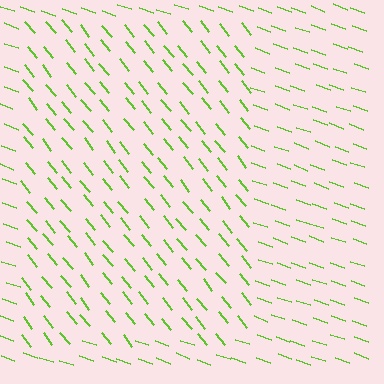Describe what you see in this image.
The image is filled with small lime line segments. A rectangle region in the image has lines oriented differently from the surrounding lines, creating a visible texture boundary.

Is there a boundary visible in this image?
Yes, there is a texture boundary formed by a change in line orientation.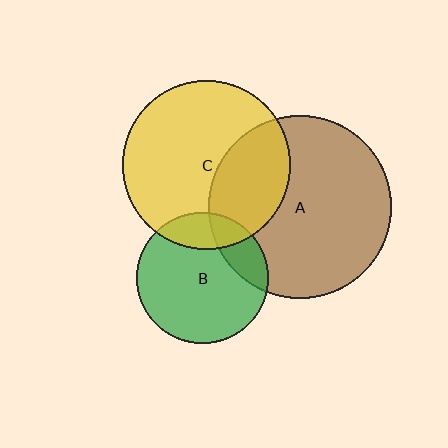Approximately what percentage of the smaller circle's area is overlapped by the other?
Approximately 20%.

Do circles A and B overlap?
Yes.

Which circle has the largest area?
Circle A (brown).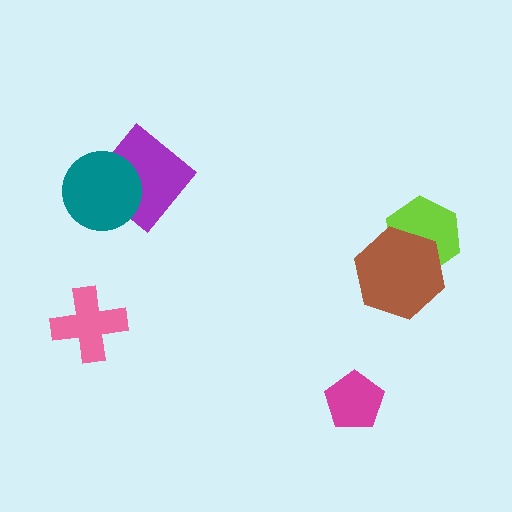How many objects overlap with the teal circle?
1 object overlaps with the teal circle.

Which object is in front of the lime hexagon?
The brown hexagon is in front of the lime hexagon.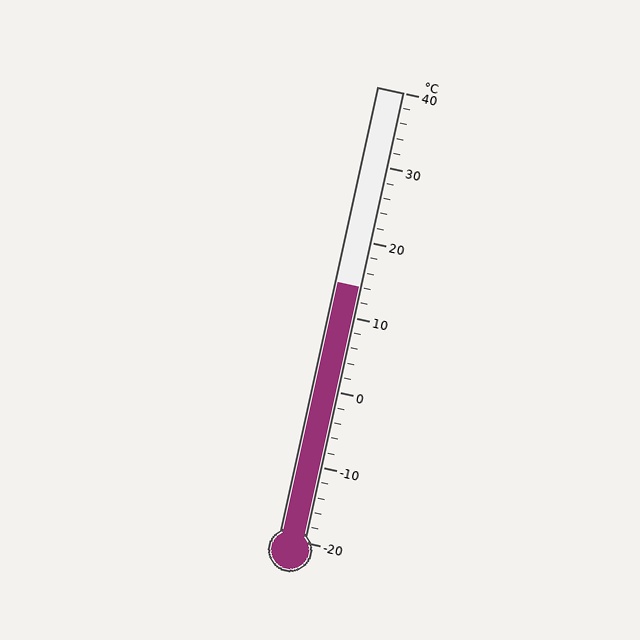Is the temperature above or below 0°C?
The temperature is above 0°C.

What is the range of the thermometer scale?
The thermometer scale ranges from -20°C to 40°C.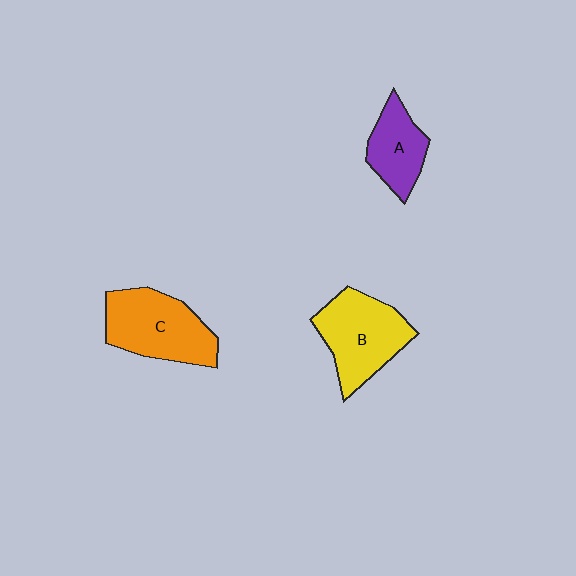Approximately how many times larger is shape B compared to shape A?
Approximately 1.5 times.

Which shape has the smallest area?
Shape A (purple).